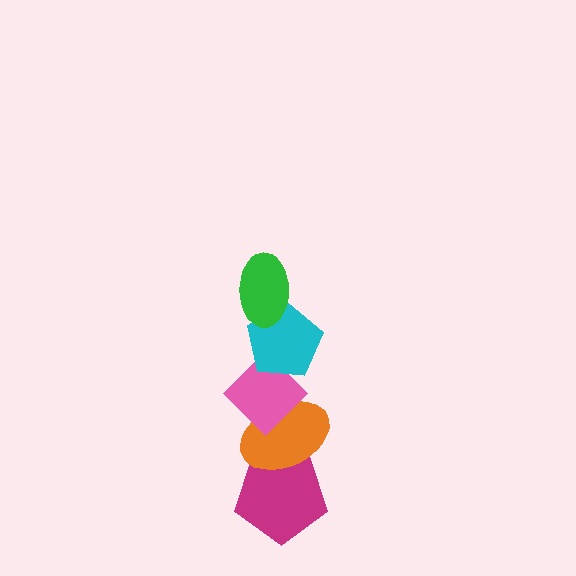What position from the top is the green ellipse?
The green ellipse is 1st from the top.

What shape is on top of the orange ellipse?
The pink diamond is on top of the orange ellipse.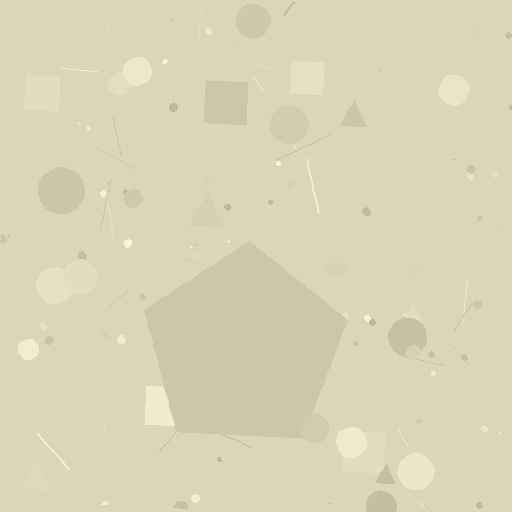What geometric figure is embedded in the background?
A pentagon is embedded in the background.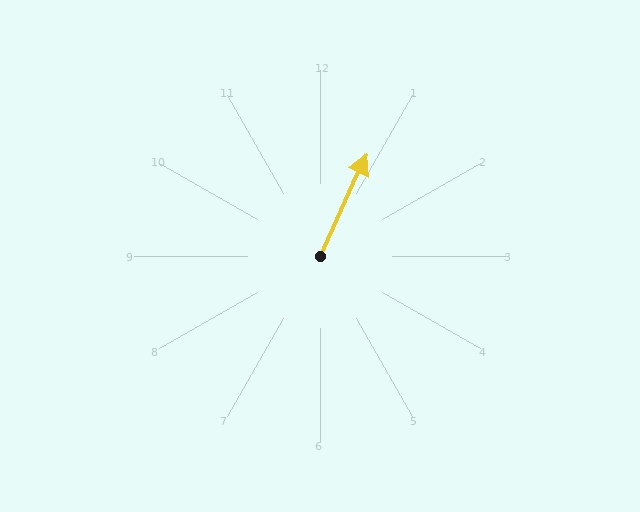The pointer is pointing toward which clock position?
Roughly 1 o'clock.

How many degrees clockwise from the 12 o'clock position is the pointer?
Approximately 25 degrees.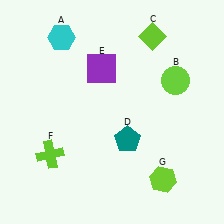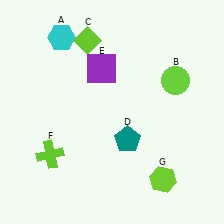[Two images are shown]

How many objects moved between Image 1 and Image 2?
1 object moved between the two images.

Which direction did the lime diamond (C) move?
The lime diamond (C) moved left.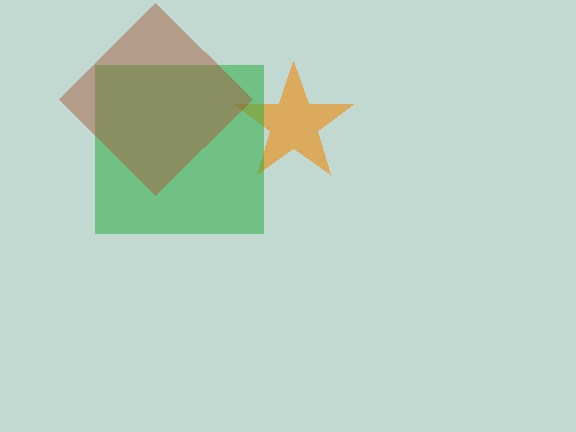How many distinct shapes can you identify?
There are 3 distinct shapes: an orange star, a green square, a brown diamond.